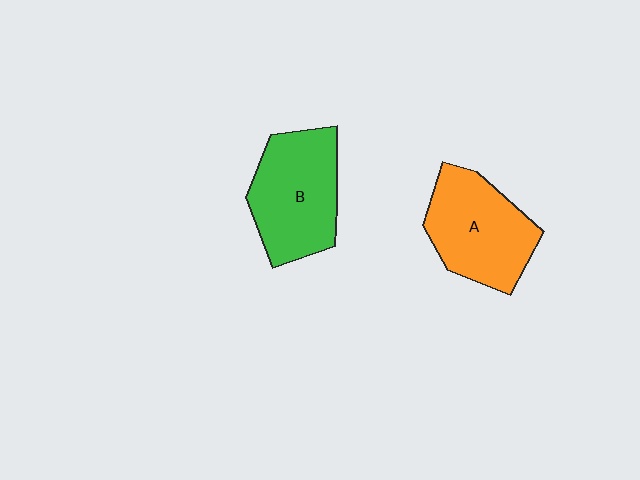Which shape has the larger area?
Shape B (green).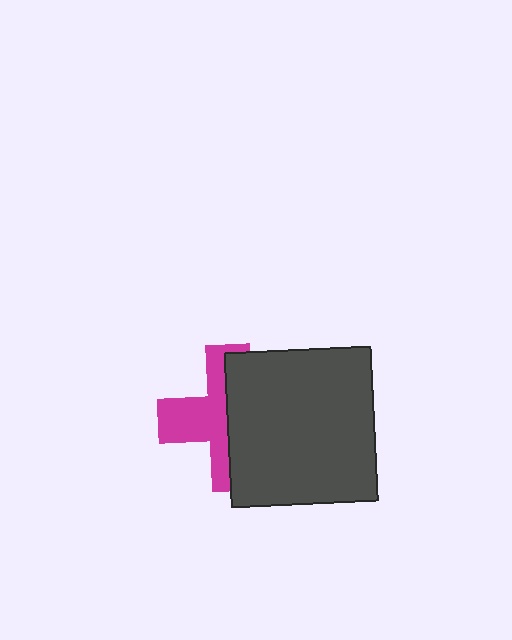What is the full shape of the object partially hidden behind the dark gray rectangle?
The partially hidden object is a magenta cross.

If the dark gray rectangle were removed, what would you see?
You would see the complete magenta cross.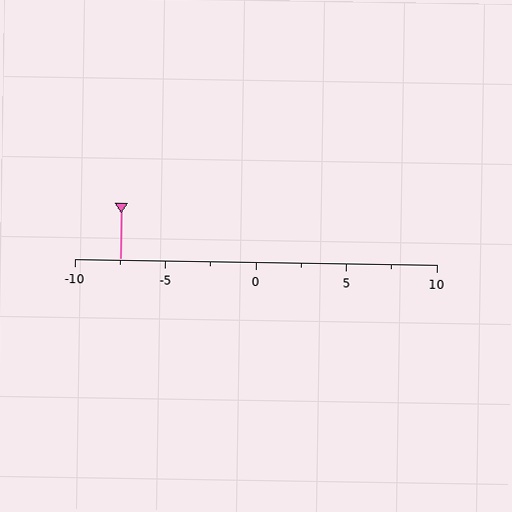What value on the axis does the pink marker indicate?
The marker indicates approximately -7.5.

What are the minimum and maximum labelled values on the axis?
The axis runs from -10 to 10.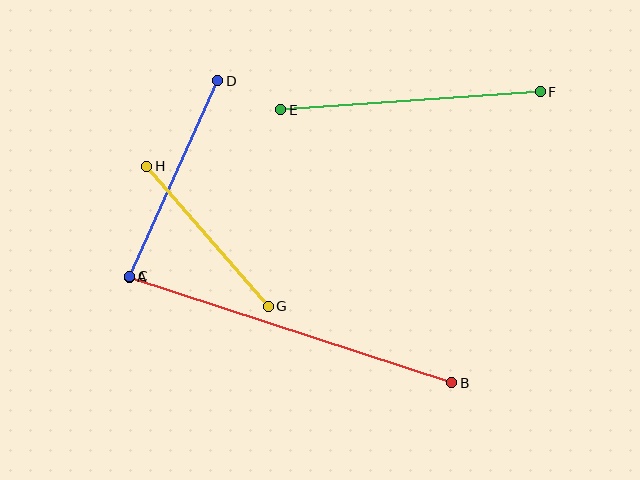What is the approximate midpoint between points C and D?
The midpoint is at approximately (174, 178) pixels.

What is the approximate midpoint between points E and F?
The midpoint is at approximately (410, 101) pixels.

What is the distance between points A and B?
The distance is approximately 339 pixels.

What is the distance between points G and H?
The distance is approximately 185 pixels.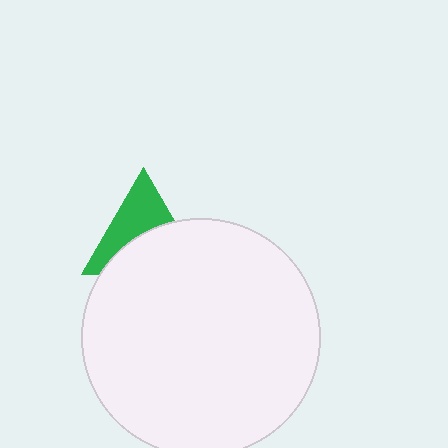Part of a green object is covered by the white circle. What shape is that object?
It is a triangle.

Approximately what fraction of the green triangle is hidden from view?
Roughly 52% of the green triangle is hidden behind the white circle.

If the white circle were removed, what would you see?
You would see the complete green triangle.